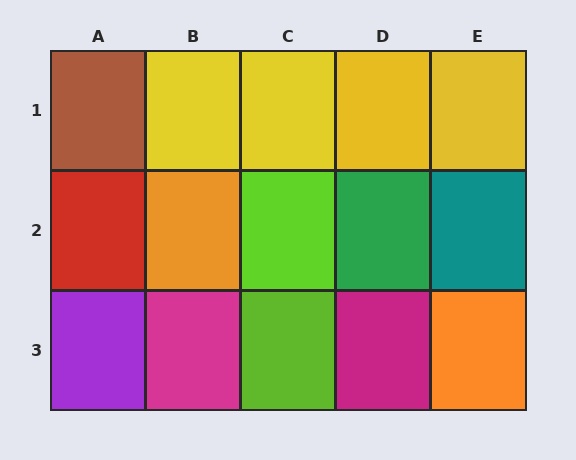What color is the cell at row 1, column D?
Yellow.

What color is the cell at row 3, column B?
Magenta.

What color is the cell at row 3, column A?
Purple.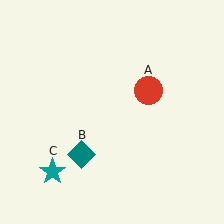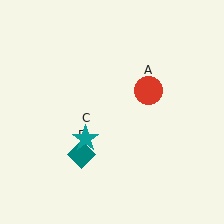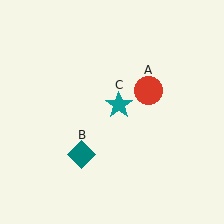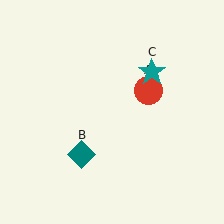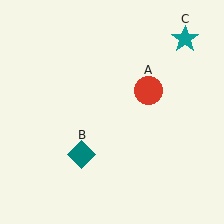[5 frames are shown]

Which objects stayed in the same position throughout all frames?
Red circle (object A) and teal diamond (object B) remained stationary.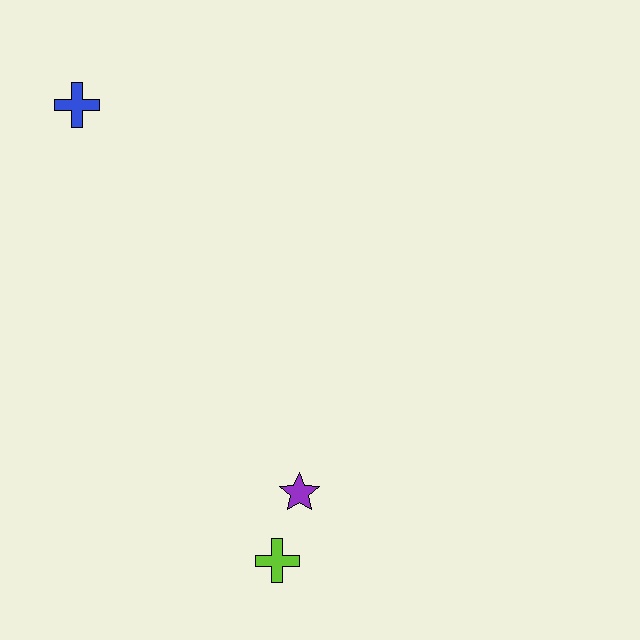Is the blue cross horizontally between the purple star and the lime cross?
No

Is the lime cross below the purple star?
Yes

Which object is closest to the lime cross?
The purple star is closest to the lime cross.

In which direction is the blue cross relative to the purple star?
The blue cross is above the purple star.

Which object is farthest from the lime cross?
The blue cross is farthest from the lime cross.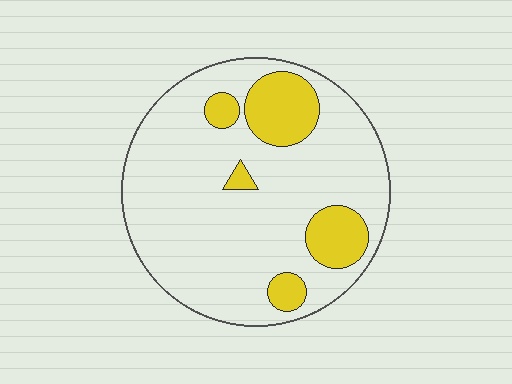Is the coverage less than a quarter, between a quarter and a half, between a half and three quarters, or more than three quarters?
Less than a quarter.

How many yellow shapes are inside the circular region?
5.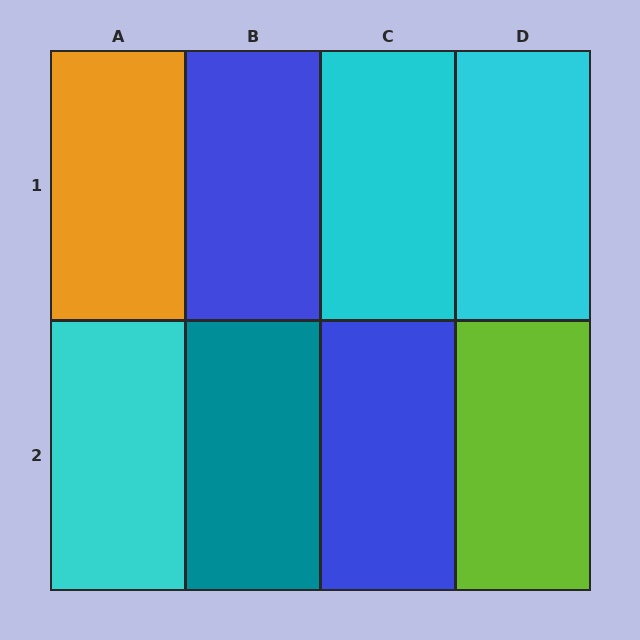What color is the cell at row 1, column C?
Cyan.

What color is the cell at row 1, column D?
Cyan.